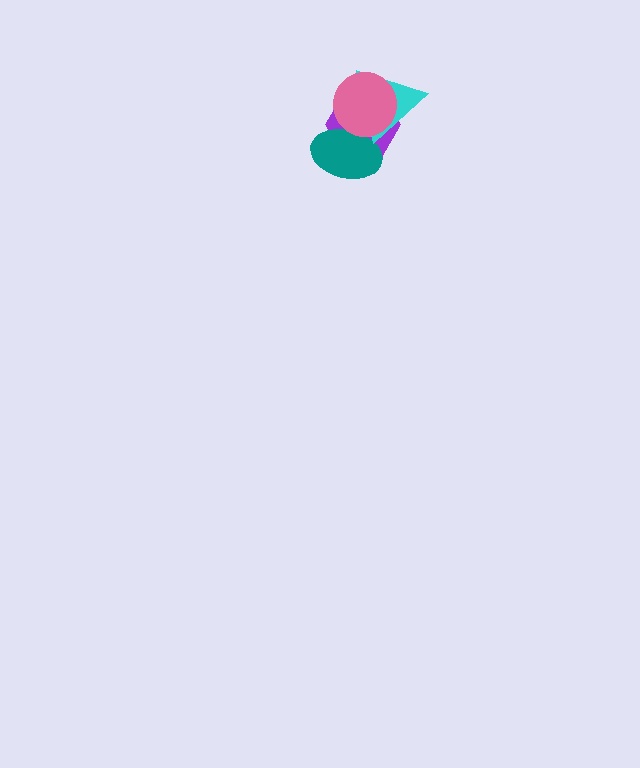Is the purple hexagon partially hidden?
Yes, it is partially covered by another shape.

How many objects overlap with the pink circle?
3 objects overlap with the pink circle.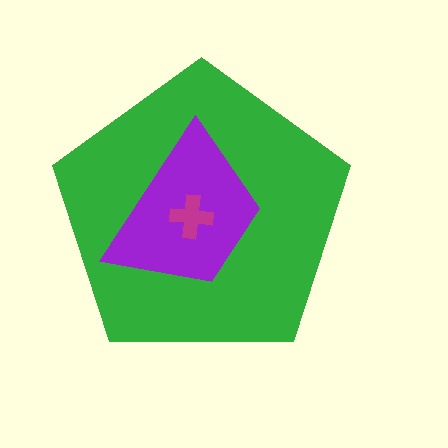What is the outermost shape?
The green pentagon.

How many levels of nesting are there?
3.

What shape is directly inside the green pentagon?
The purple trapezoid.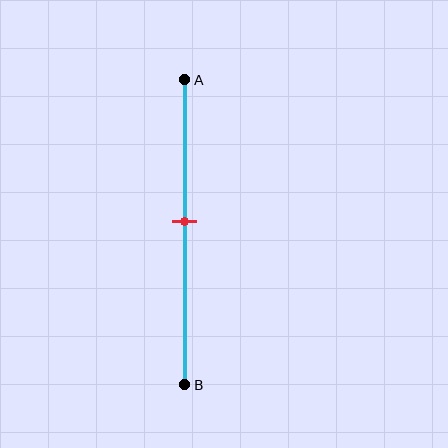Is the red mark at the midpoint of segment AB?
No, the mark is at about 45% from A, not at the 50% midpoint.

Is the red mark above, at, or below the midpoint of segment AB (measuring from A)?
The red mark is above the midpoint of segment AB.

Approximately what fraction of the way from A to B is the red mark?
The red mark is approximately 45% of the way from A to B.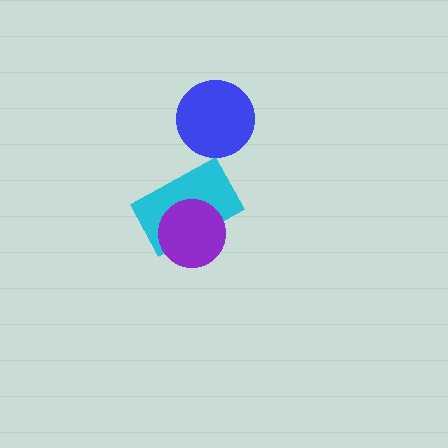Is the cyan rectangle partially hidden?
Yes, it is partially covered by another shape.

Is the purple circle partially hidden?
No, no other shape covers it.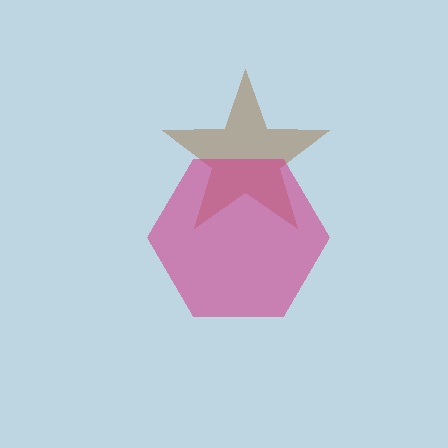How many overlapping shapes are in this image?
There are 2 overlapping shapes in the image.